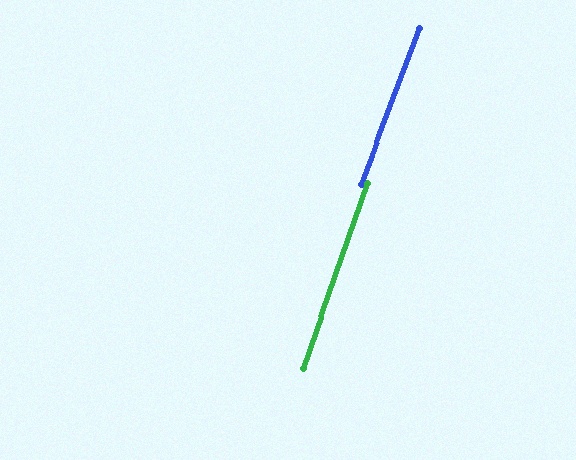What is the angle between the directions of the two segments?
Approximately 1 degree.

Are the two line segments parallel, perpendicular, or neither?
Parallel — their directions differ by only 1.3°.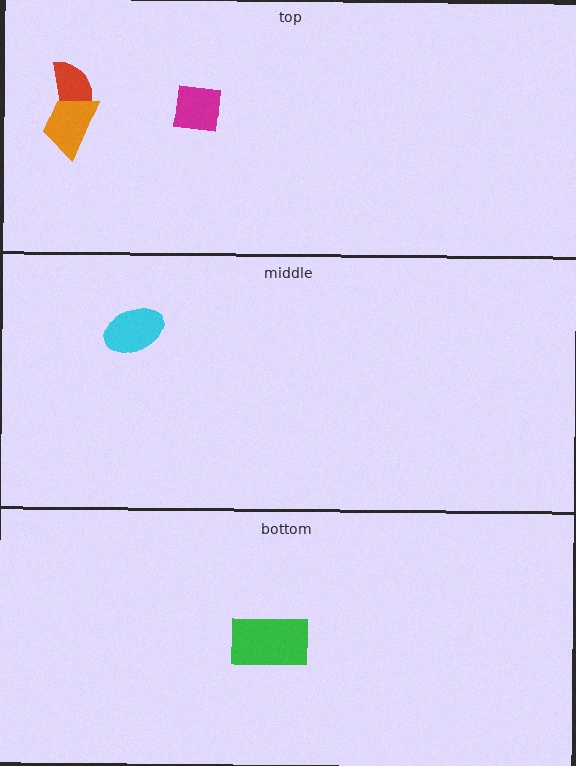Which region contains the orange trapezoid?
The top region.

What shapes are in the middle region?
The cyan ellipse.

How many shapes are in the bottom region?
1.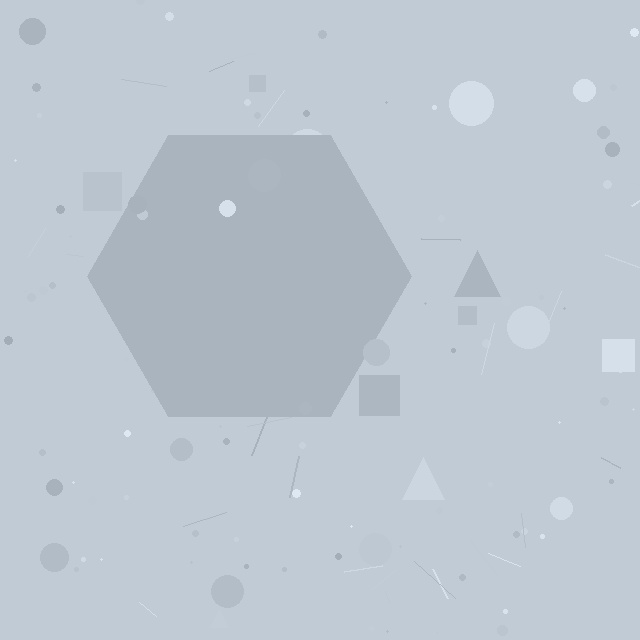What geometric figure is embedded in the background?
A hexagon is embedded in the background.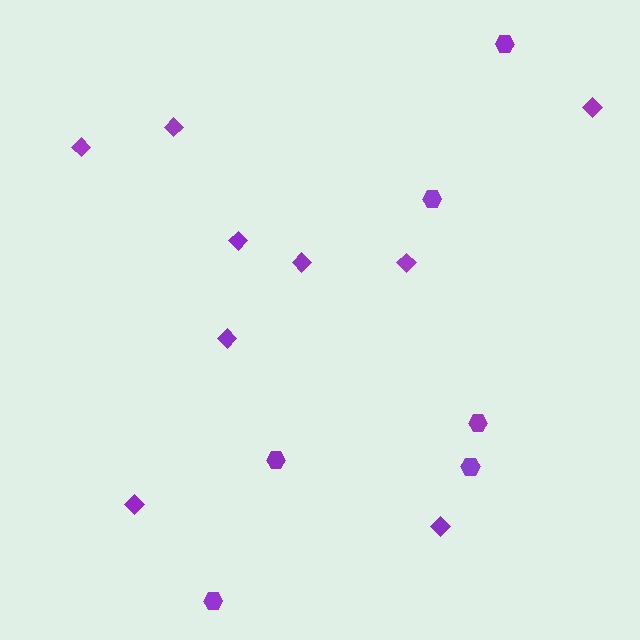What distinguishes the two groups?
There are 2 groups: one group of hexagons (6) and one group of diamonds (9).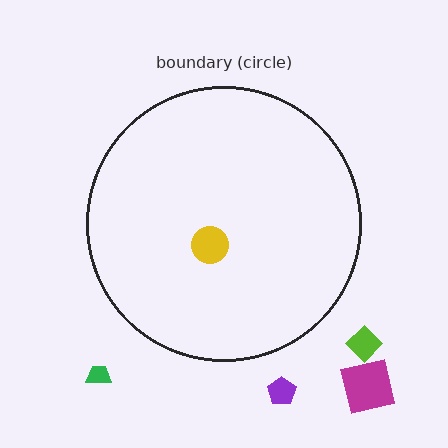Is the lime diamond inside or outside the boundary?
Outside.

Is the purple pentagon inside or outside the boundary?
Outside.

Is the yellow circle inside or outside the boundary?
Inside.